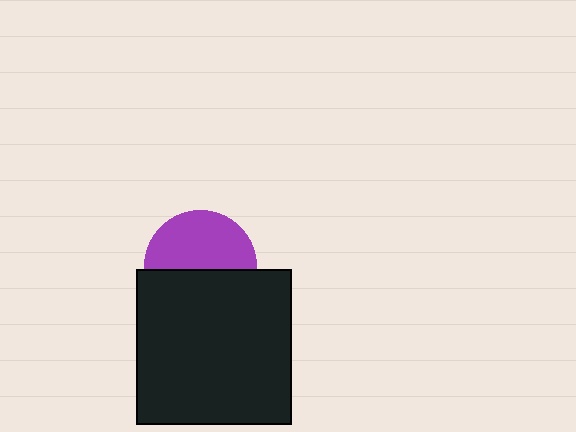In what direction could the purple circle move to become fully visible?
The purple circle could move up. That would shift it out from behind the black square entirely.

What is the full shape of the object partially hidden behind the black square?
The partially hidden object is a purple circle.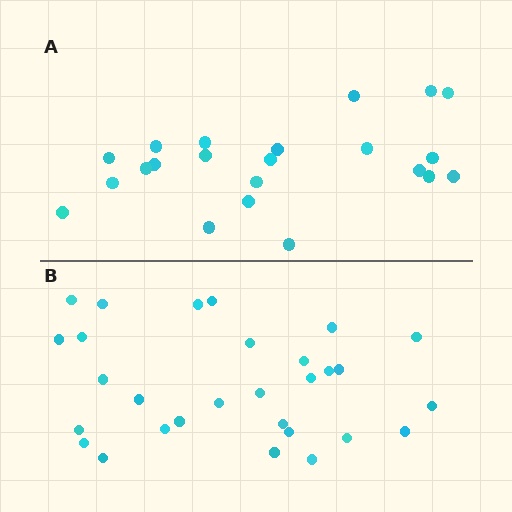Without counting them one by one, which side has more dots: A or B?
Region B (the bottom region) has more dots.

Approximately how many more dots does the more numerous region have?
Region B has roughly 8 or so more dots than region A.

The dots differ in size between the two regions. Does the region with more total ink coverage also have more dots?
No. Region A has more total ink coverage because its dots are larger, but region B actually contains more individual dots. Total area can be misleading — the number of items is what matters here.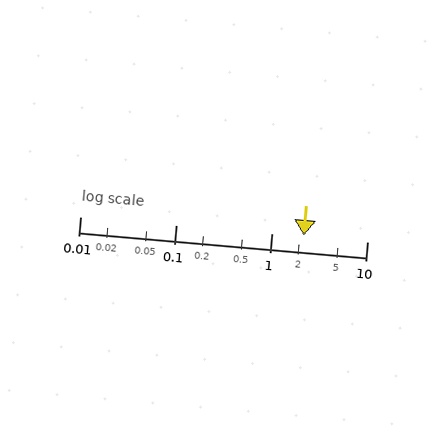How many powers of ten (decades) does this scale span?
The scale spans 3 decades, from 0.01 to 10.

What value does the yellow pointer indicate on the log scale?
The pointer indicates approximately 2.2.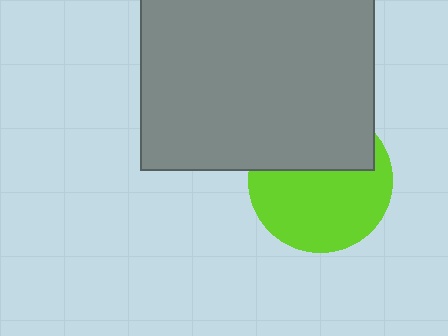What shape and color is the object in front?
The object in front is a gray rectangle.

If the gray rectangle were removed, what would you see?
You would see the complete lime circle.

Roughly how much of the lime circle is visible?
About half of it is visible (roughly 60%).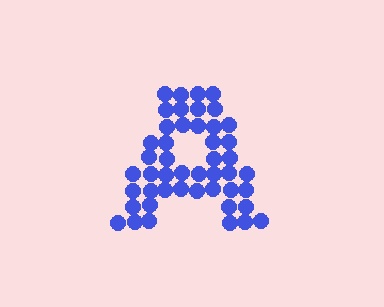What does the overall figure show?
The overall figure shows the letter A.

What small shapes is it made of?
It is made of small circles.